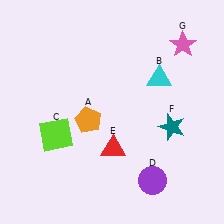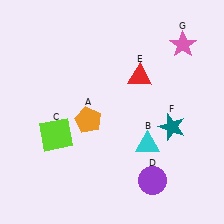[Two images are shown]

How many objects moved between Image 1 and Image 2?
2 objects moved between the two images.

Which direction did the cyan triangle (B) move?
The cyan triangle (B) moved down.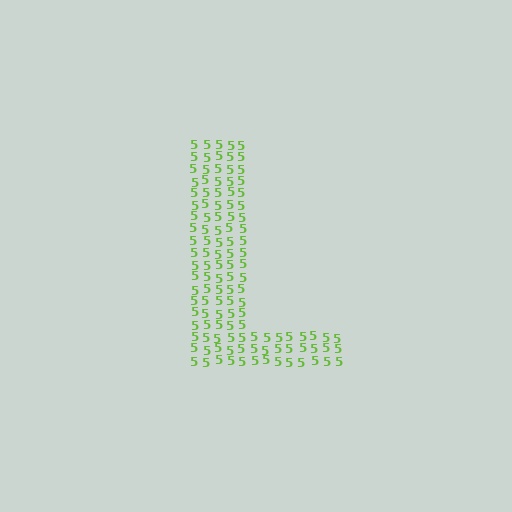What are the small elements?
The small elements are digit 5's.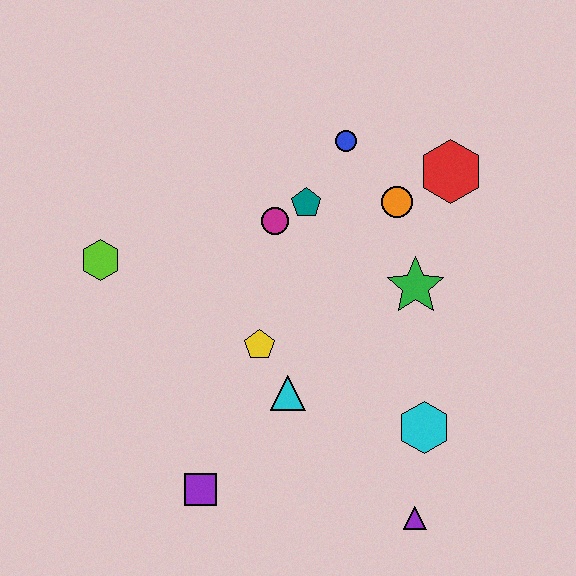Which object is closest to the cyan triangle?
The yellow pentagon is closest to the cyan triangle.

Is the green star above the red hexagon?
No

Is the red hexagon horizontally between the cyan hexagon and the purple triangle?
No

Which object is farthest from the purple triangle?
The lime hexagon is farthest from the purple triangle.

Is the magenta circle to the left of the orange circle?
Yes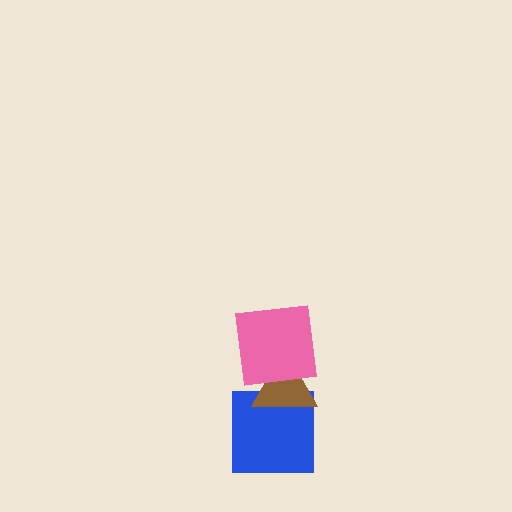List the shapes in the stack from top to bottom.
From top to bottom: the pink square, the brown triangle, the blue square.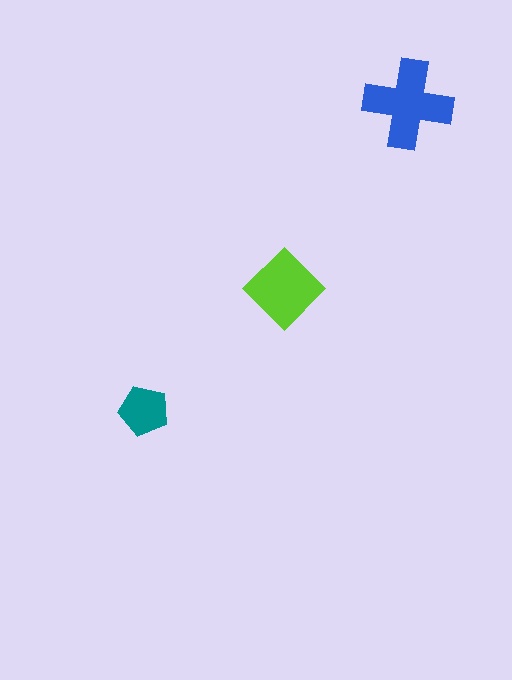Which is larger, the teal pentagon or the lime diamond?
The lime diamond.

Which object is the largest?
The blue cross.